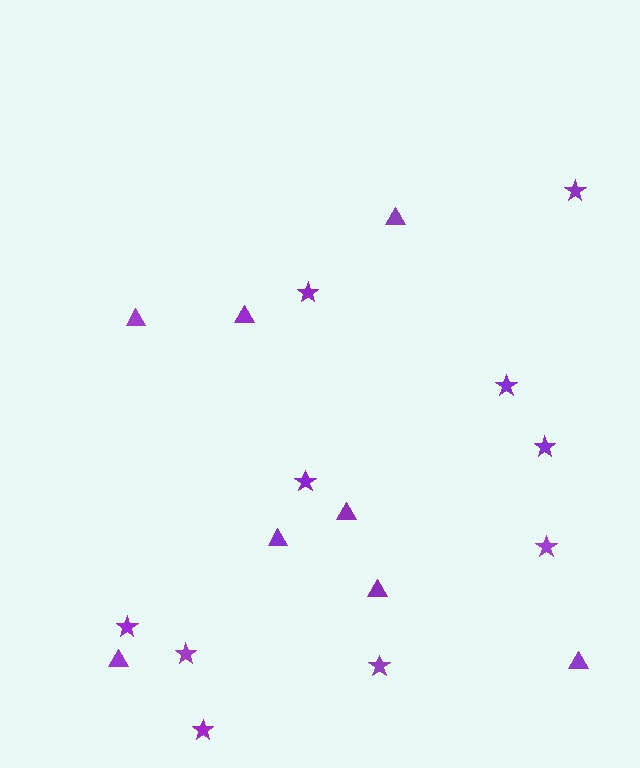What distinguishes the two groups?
There are 2 groups: one group of stars (10) and one group of triangles (8).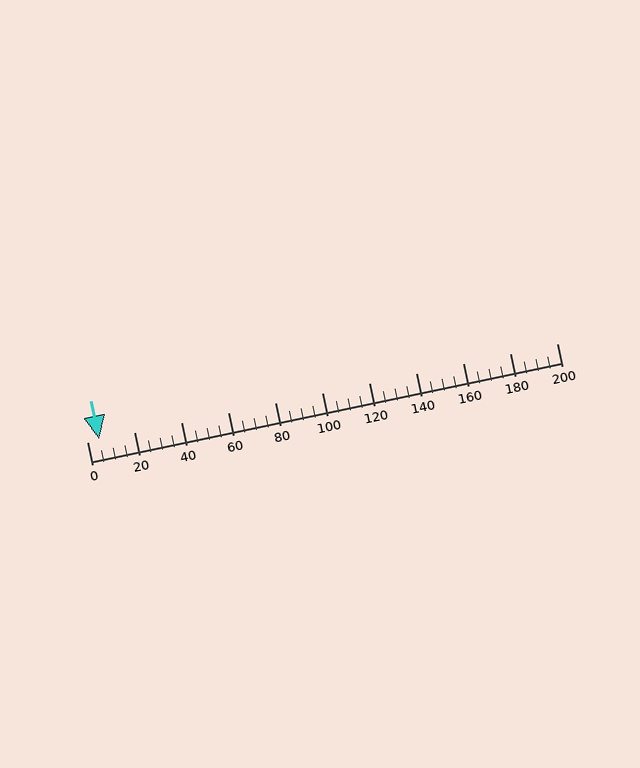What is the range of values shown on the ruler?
The ruler shows values from 0 to 200.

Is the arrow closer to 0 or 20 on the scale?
The arrow is closer to 0.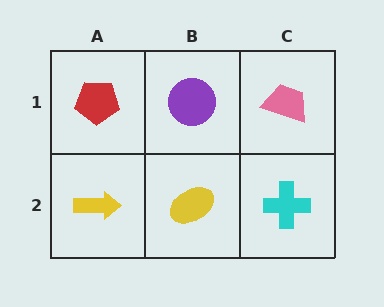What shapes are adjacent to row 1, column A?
A yellow arrow (row 2, column A), a purple circle (row 1, column B).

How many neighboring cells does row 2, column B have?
3.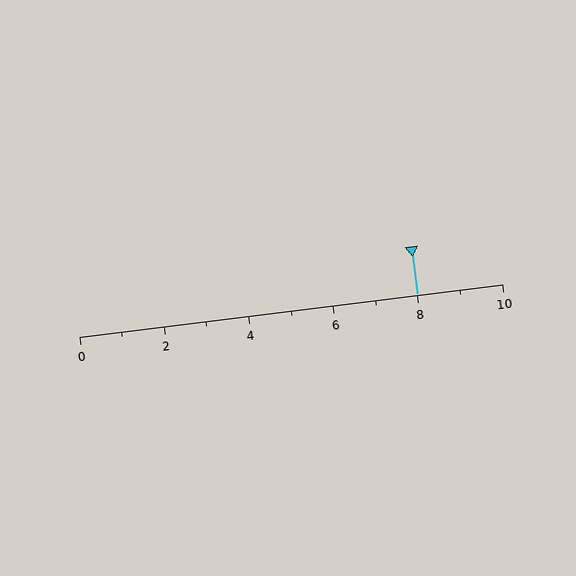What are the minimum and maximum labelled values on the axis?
The axis runs from 0 to 10.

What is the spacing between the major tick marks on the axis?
The major ticks are spaced 2 apart.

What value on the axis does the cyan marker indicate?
The marker indicates approximately 8.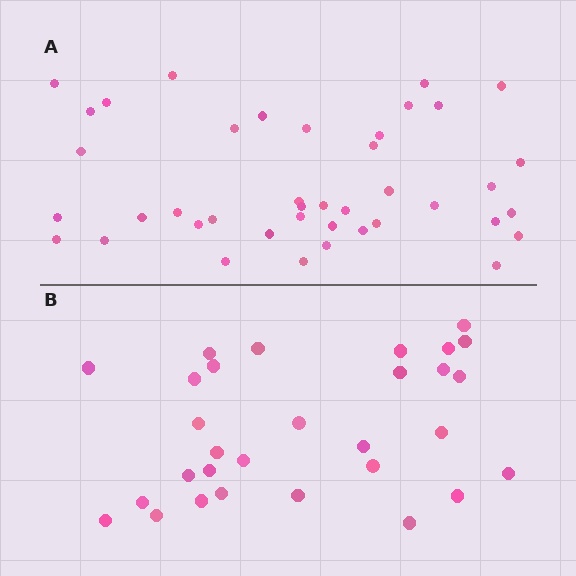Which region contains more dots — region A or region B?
Region A (the top region) has more dots.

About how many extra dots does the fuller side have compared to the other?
Region A has roughly 12 or so more dots than region B.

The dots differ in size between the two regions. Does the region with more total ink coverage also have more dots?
No. Region B has more total ink coverage because its dots are larger, but region A actually contains more individual dots. Total area can be misleading — the number of items is what matters here.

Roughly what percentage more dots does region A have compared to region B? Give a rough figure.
About 35% more.